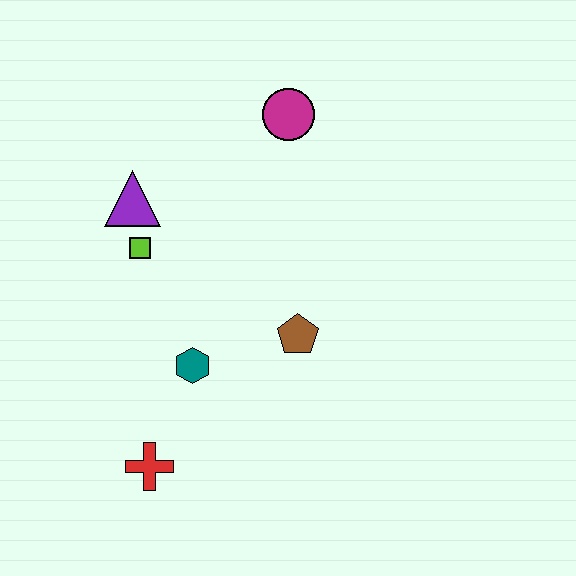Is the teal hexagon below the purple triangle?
Yes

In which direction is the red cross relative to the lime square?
The red cross is below the lime square.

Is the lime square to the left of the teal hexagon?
Yes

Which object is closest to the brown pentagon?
The teal hexagon is closest to the brown pentagon.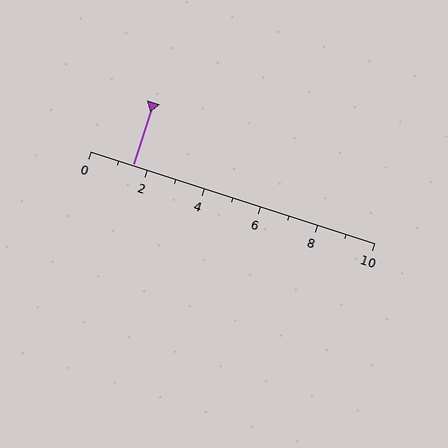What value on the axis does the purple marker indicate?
The marker indicates approximately 1.5.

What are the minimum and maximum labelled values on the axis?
The axis runs from 0 to 10.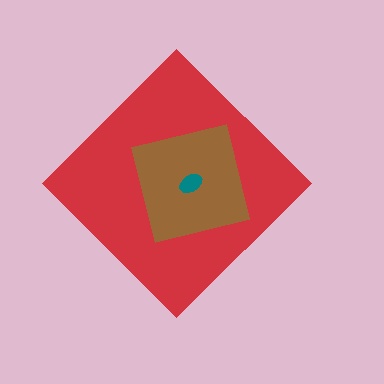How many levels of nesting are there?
3.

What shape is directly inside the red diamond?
The brown square.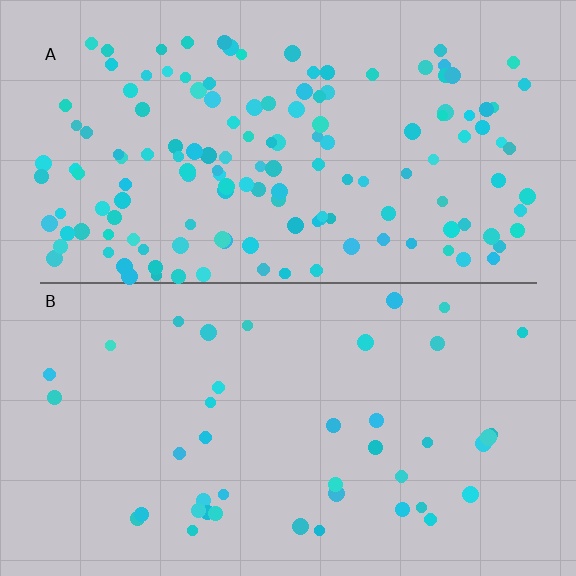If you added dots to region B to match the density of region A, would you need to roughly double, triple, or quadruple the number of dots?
Approximately quadruple.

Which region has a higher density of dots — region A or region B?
A (the top).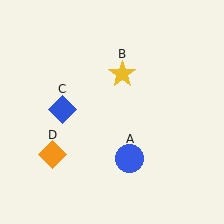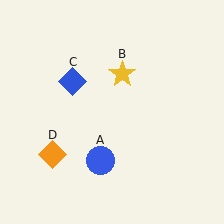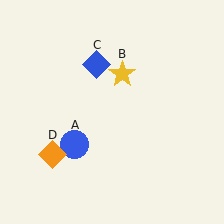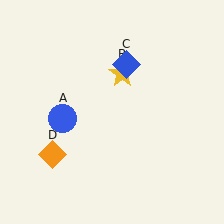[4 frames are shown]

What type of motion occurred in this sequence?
The blue circle (object A), blue diamond (object C) rotated clockwise around the center of the scene.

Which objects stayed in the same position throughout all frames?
Yellow star (object B) and orange diamond (object D) remained stationary.